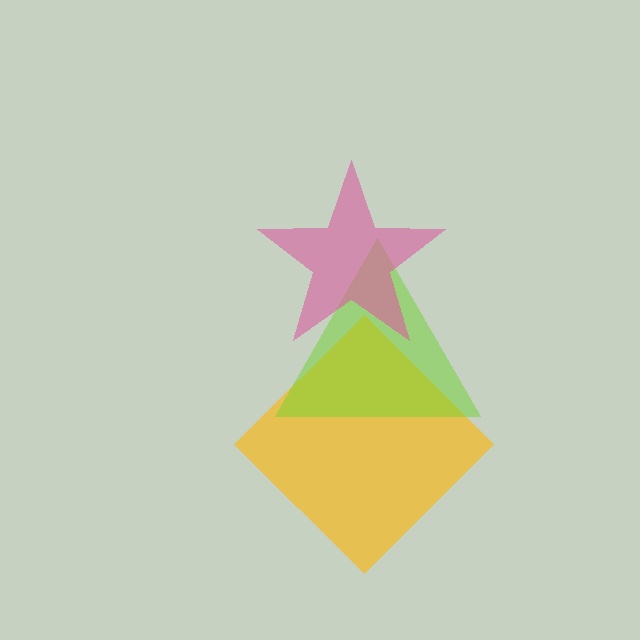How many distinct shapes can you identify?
There are 3 distinct shapes: a yellow diamond, a lime triangle, a pink star.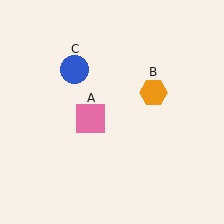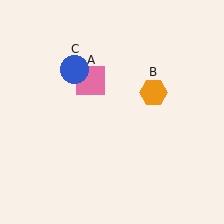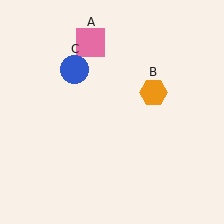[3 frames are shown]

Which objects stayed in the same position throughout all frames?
Orange hexagon (object B) and blue circle (object C) remained stationary.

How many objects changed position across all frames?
1 object changed position: pink square (object A).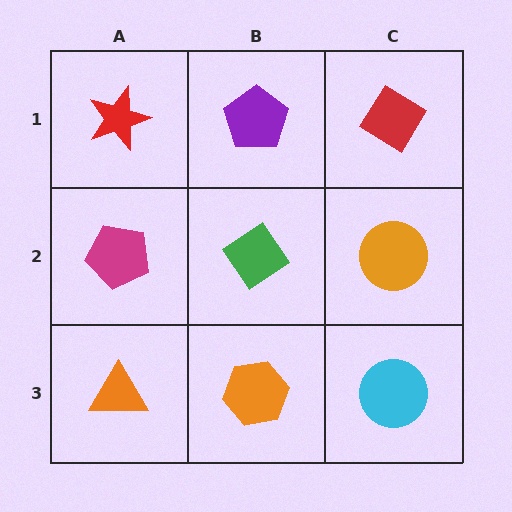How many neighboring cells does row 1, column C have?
2.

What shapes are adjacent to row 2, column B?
A purple pentagon (row 1, column B), an orange hexagon (row 3, column B), a magenta pentagon (row 2, column A), an orange circle (row 2, column C).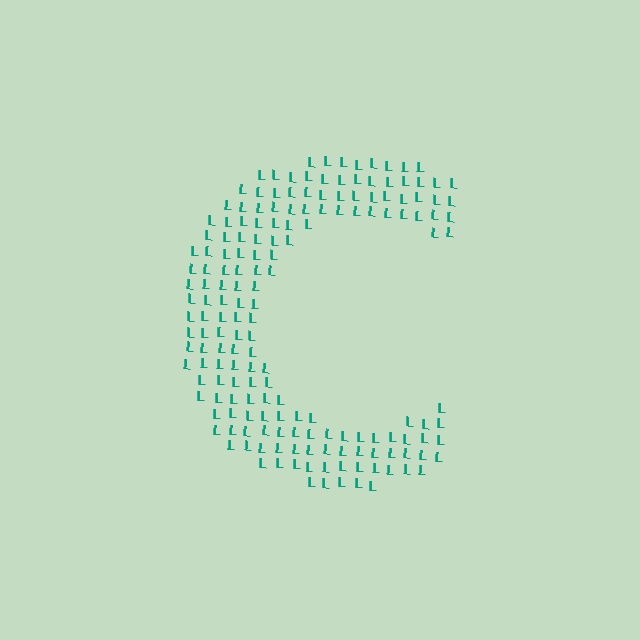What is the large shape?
The large shape is the letter C.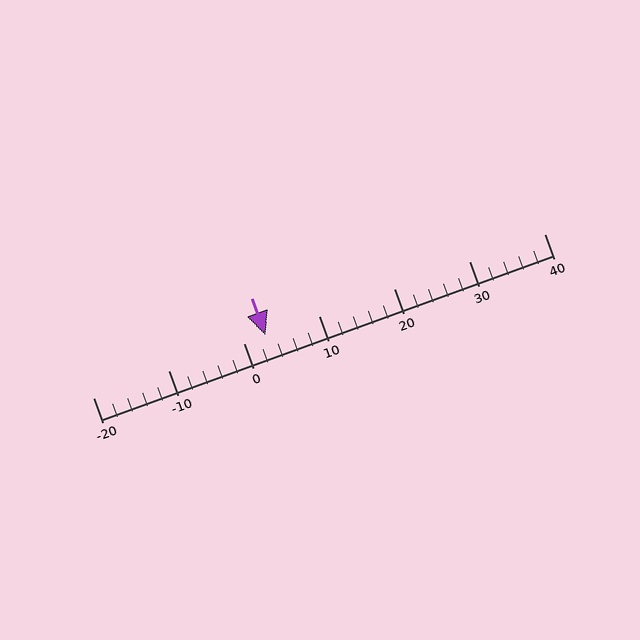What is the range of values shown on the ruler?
The ruler shows values from -20 to 40.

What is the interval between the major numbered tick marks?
The major tick marks are spaced 10 units apart.